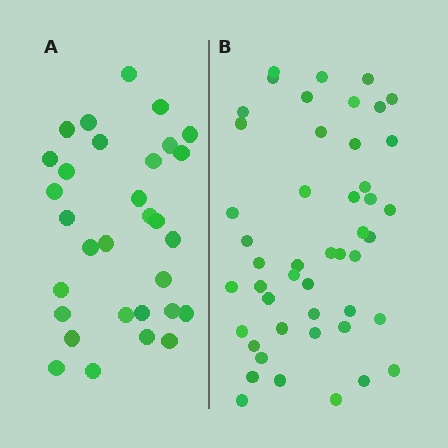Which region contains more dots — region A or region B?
Region B (the right region) has more dots.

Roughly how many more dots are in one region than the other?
Region B has approximately 15 more dots than region A.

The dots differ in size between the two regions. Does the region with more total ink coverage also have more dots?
No. Region A has more total ink coverage because its dots are larger, but region B actually contains more individual dots. Total area can be misleading — the number of items is what matters here.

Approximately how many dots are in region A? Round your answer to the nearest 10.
About 30 dots. (The exact count is 31, which rounds to 30.)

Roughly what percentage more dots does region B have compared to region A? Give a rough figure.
About 50% more.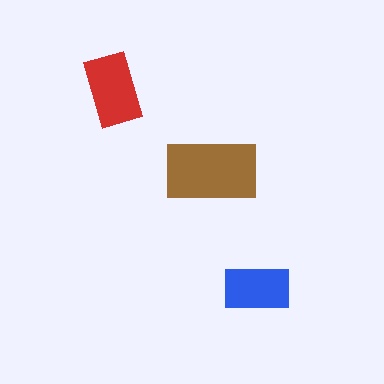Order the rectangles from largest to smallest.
the brown one, the red one, the blue one.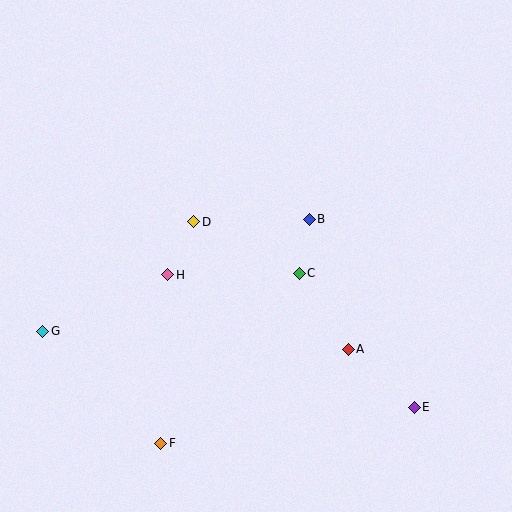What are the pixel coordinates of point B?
Point B is at (309, 219).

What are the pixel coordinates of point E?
Point E is at (414, 407).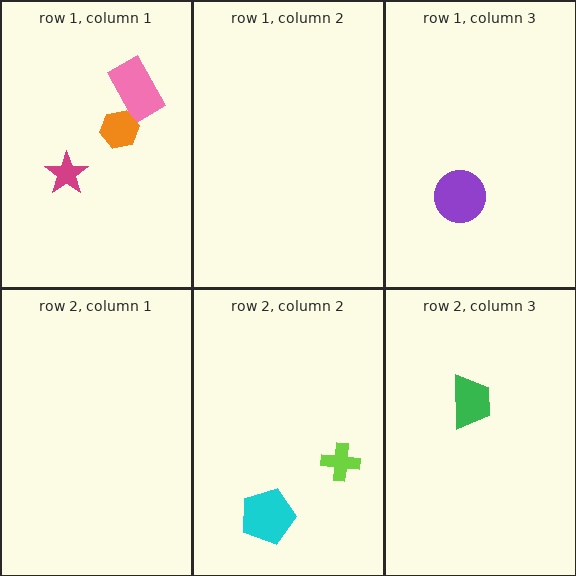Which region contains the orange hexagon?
The row 1, column 1 region.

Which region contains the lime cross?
The row 2, column 2 region.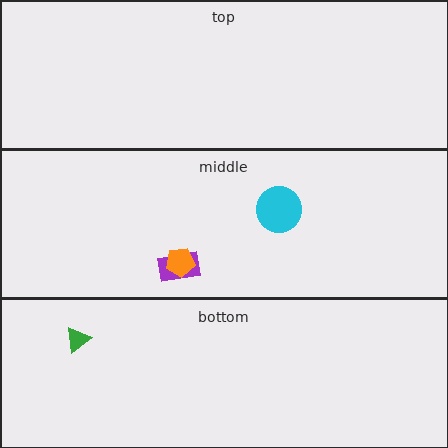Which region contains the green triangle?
The bottom region.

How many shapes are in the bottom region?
1.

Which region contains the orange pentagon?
The middle region.